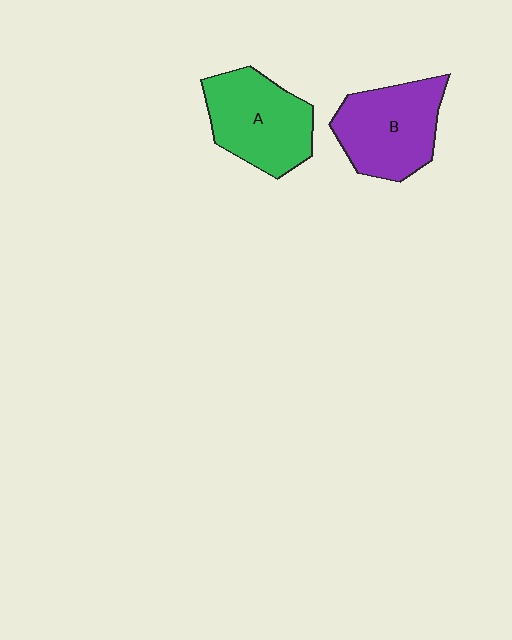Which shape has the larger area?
Shape A (green).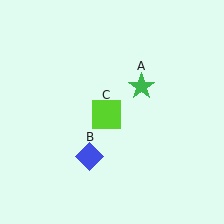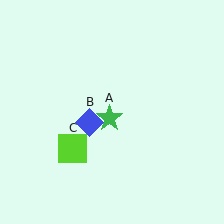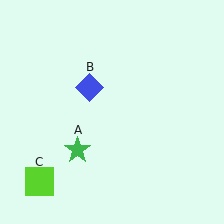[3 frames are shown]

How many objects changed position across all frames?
3 objects changed position: green star (object A), blue diamond (object B), lime square (object C).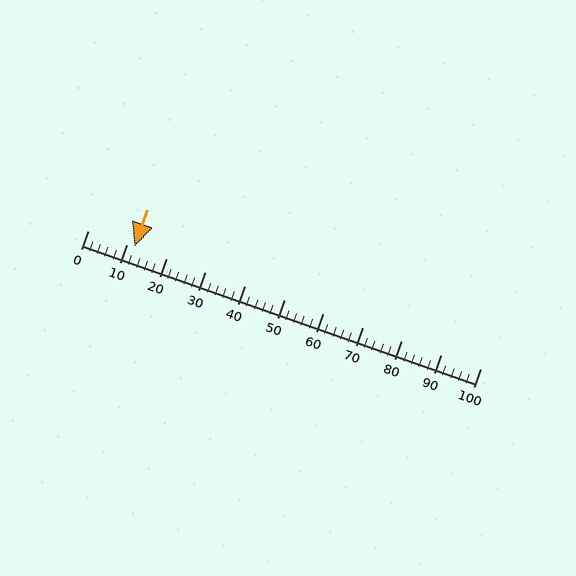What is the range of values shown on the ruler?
The ruler shows values from 0 to 100.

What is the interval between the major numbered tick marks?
The major tick marks are spaced 10 units apart.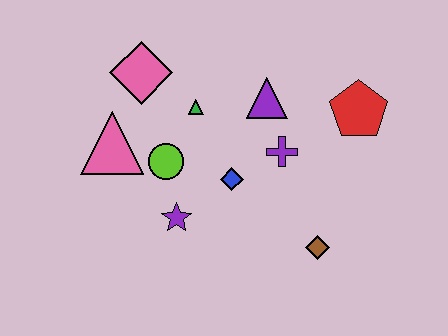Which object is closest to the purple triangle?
The purple cross is closest to the purple triangle.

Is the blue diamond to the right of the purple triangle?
No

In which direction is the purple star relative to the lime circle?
The purple star is below the lime circle.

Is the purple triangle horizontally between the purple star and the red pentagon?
Yes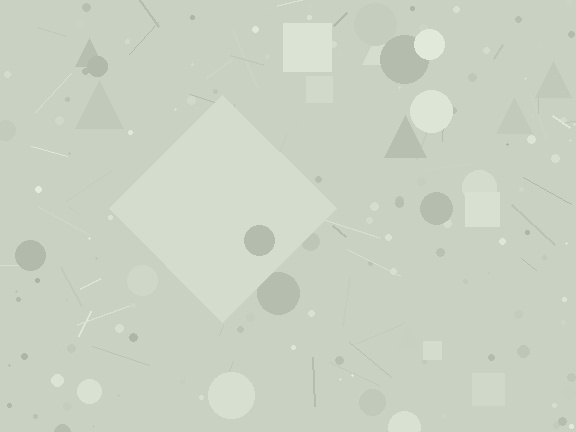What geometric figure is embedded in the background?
A diamond is embedded in the background.